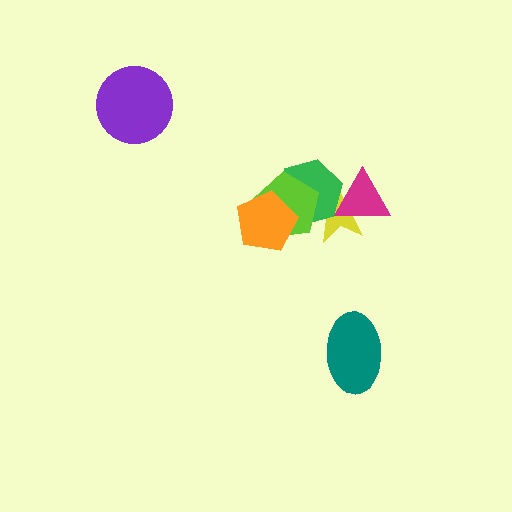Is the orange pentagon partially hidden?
No, no other shape covers it.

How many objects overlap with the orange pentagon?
2 objects overlap with the orange pentagon.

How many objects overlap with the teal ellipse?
0 objects overlap with the teal ellipse.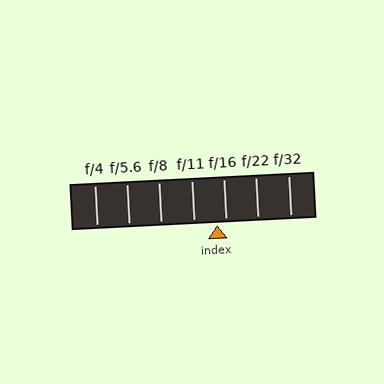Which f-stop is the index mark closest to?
The index mark is closest to f/16.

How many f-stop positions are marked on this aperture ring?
There are 7 f-stop positions marked.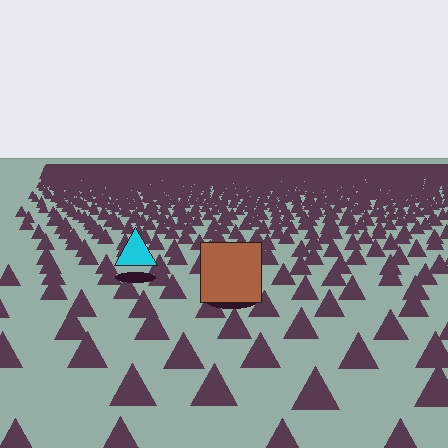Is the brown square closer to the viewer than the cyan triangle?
Yes. The brown square is closer — you can tell from the texture gradient: the ground texture is coarser near it.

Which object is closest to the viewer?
The brown square is closest. The texture marks near it are larger and more spread out.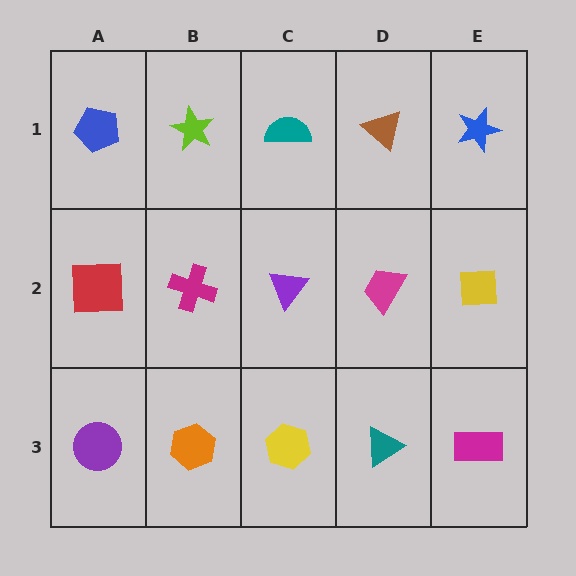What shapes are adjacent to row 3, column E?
A yellow square (row 2, column E), a teal triangle (row 3, column D).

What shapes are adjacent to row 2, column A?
A blue pentagon (row 1, column A), a purple circle (row 3, column A), a magenta cross (row 2, column B).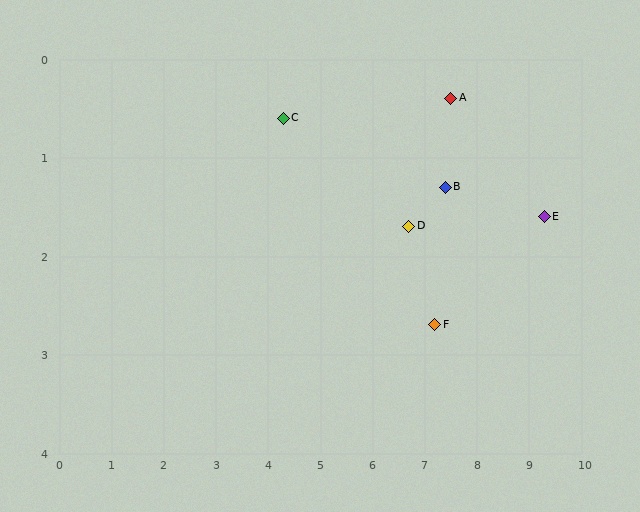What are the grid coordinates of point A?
Point A is at approximately (7.5, 0.4).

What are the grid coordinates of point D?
Point D is at approximately (6.7, 1.7).